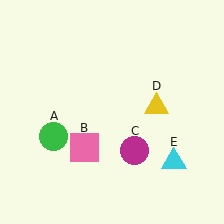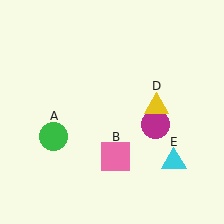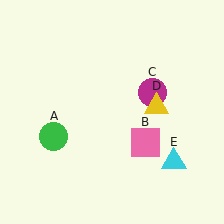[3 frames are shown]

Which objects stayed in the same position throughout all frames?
Green circle (object A) and yellow triangle (object D) and cyan triangle (object E) remained stationary.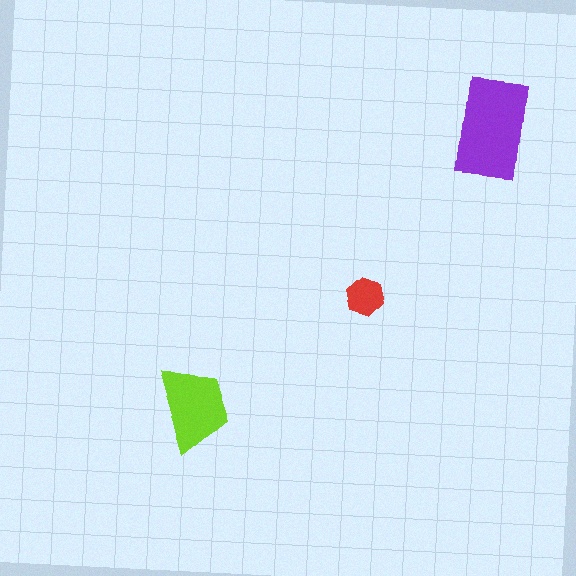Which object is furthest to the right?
The purple rectangle is rightmost.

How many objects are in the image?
There are 3 objects in the image.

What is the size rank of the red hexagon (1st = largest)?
3rd.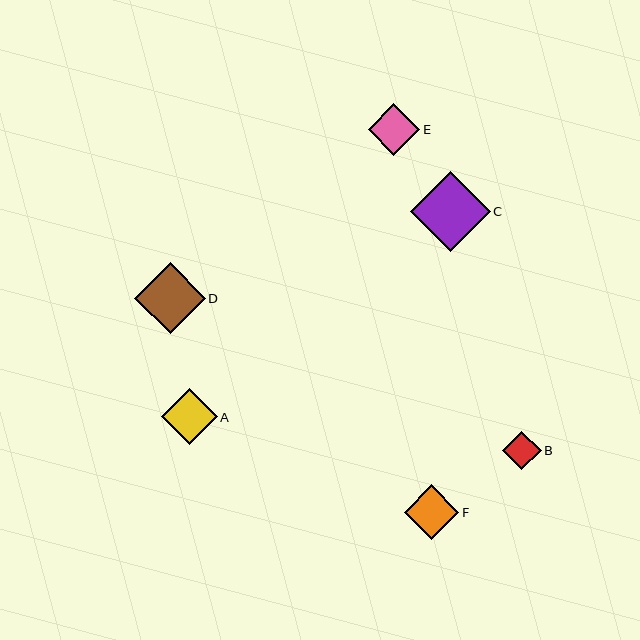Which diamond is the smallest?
Diamond B is the smallest with a size of approximately 39 pixels.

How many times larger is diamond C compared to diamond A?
Diamond C is approximately 1.4 times the size of diamond A.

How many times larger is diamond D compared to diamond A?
Diamond D is approximately 1.3 times the size of diamond A.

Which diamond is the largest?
Diamond C is the largest with a size of approximately 80 pixels.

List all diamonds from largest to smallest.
From largest to smallest: C, D, A, F, E, B.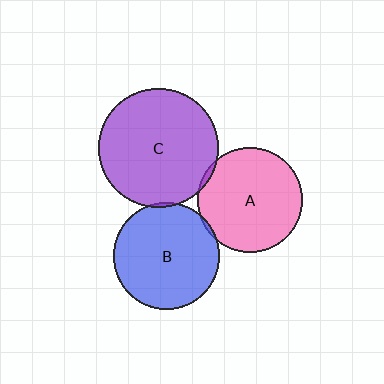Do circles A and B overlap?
Yes.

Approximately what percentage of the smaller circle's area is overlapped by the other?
Approximately 5%.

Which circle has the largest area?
Circle C (purple).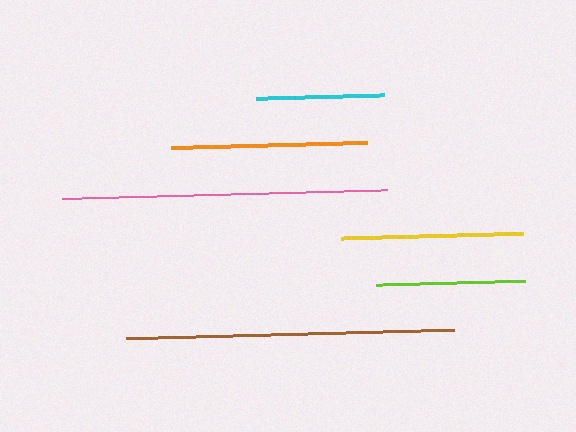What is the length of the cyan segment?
The cyan segment is approximately 128 pixels long.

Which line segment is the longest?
The brown line is the longest at approximately 328 pixels.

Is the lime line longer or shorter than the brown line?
The brown line is longer than the lime line.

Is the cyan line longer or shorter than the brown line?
The brown line is longer than the cyan line.